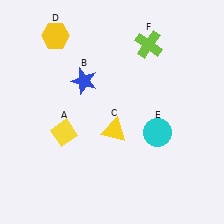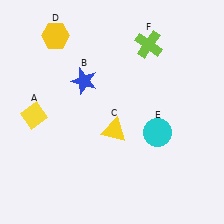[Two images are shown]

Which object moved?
The yellow diamond (A) moved left.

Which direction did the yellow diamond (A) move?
The yellow diamond (A) moved left.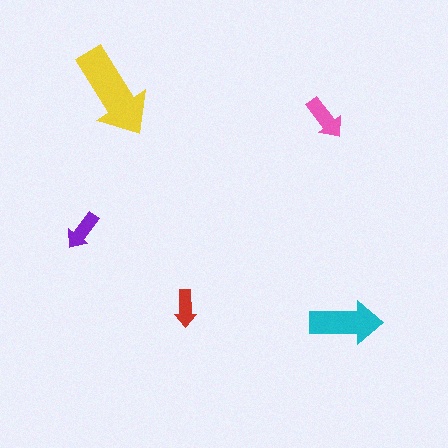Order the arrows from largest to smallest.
the yellow one, the cyan one, the pink one, the purple one, the red one.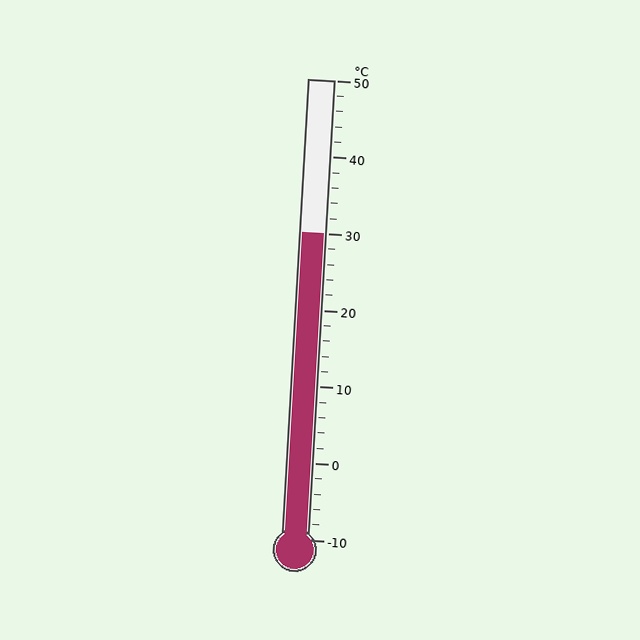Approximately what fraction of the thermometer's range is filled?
The thermometer is filled to approximately 65% of its range.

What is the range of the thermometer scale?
The thermometer scale ranges from -10°C to 50°C.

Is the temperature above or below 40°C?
The temperature is below 40°C.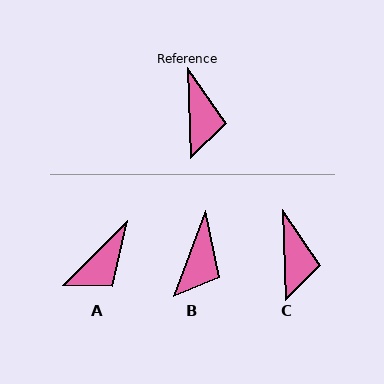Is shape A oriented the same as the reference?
No, it is off by about 47 degrees.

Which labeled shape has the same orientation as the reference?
C.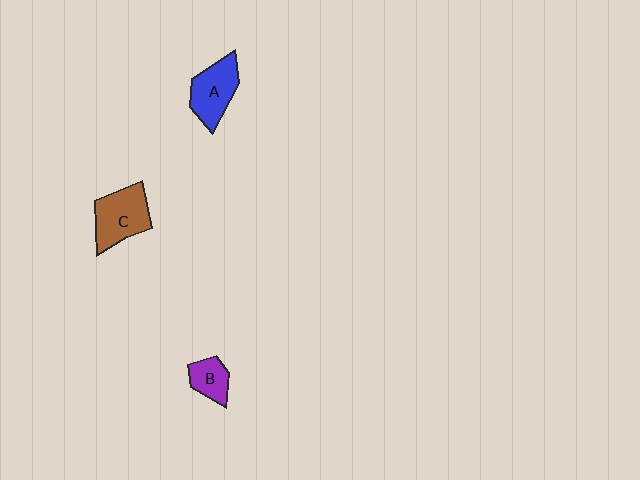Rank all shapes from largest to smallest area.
From largest to smallest: C (brown), A (blue), B (purple).